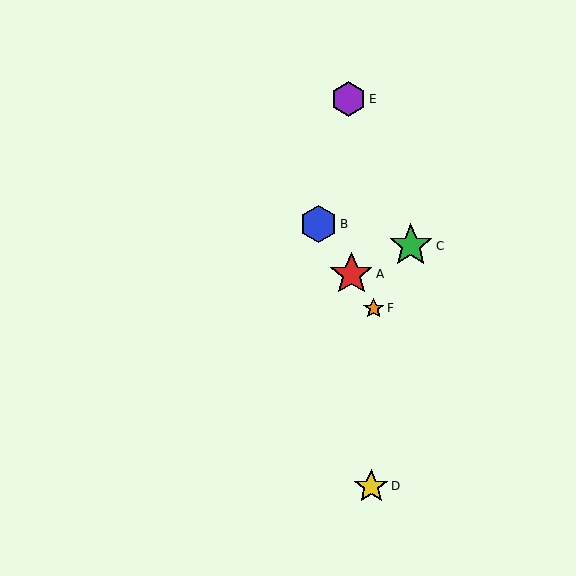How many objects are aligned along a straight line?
3 objects (A, B, F) are aligned along a straight line.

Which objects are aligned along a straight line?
Objects A, B, F are aligned along a straight line.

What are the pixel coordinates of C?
Object C is at (411, 246).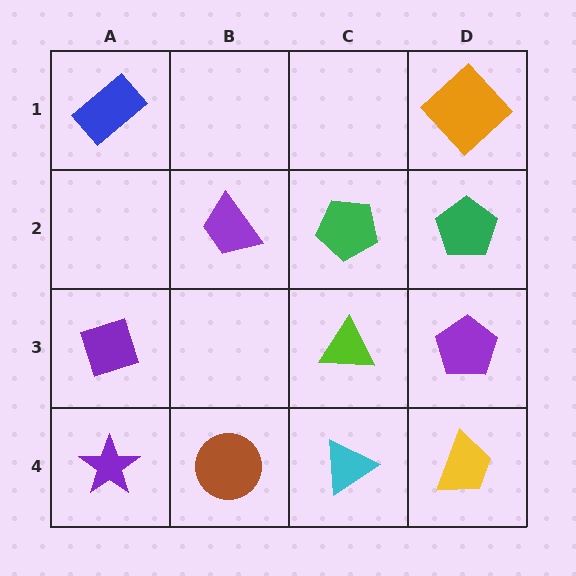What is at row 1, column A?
A blue rectangle.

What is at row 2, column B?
A purple trapezoid.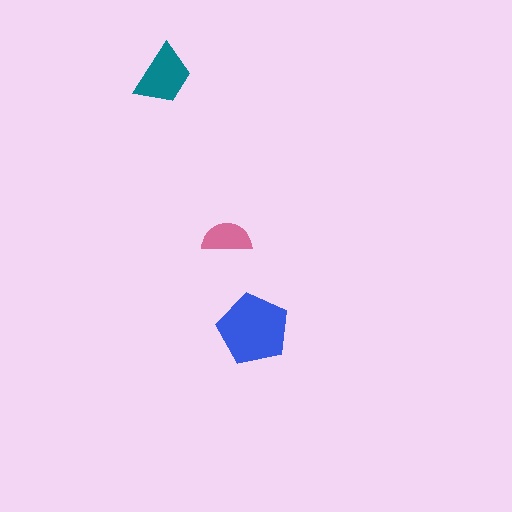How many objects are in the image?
There are 3 objects in the image.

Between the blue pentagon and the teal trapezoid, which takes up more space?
The blue pentagon.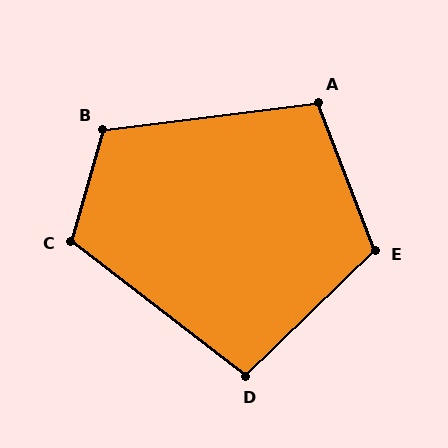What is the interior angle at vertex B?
Approximately 113 degrees (obtuse).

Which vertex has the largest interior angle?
E, at approximately 113 degrees.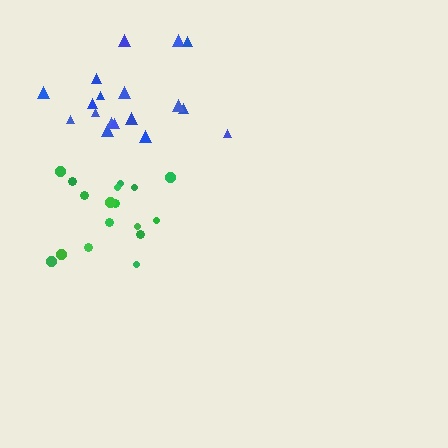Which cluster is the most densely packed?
Green.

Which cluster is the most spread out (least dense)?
Blue.